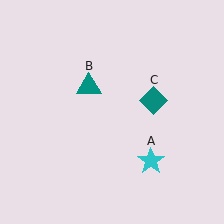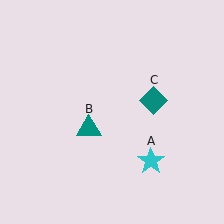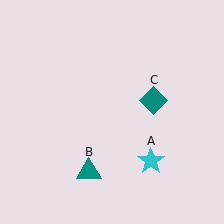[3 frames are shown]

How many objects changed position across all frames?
1 object changed position: teal triangle (object B).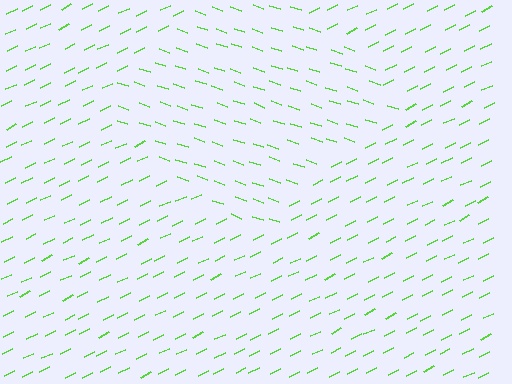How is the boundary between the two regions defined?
The boundary is defined purely by a change in line orientation (approximately 45 degrees difference). All lines are the same color and thickness.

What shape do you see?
I see a diamond.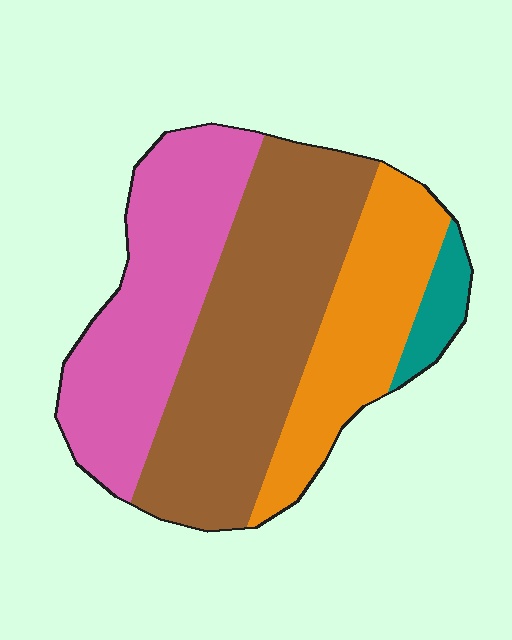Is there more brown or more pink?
Brown.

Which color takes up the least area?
Teal, at roughly 5%.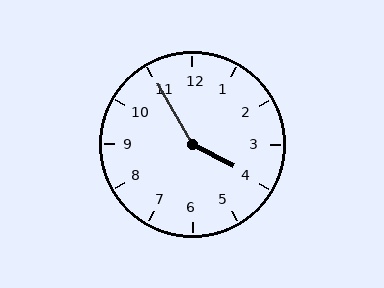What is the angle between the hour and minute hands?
Approximately 148 degrees.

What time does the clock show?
3:55.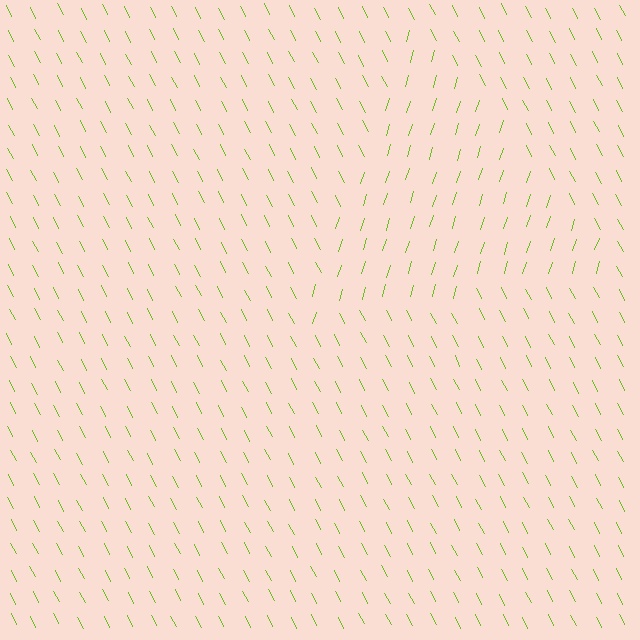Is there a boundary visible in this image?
Yes, there is a texture boundary formed by a change in line orientation.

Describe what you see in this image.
The image is filled with small lime line segments. A triangle region in the image has lines oriented differently from the surrounding lines, creating a visible texture boundary.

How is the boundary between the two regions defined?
The boundary is defined purely by a change in line orientation (approximately 45 degrees difference). All lines are the same color and thickness.